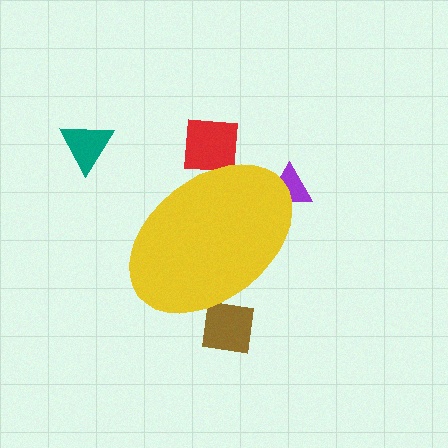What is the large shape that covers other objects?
A yellow ellipse.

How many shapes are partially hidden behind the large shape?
3 shapes are partially hidden.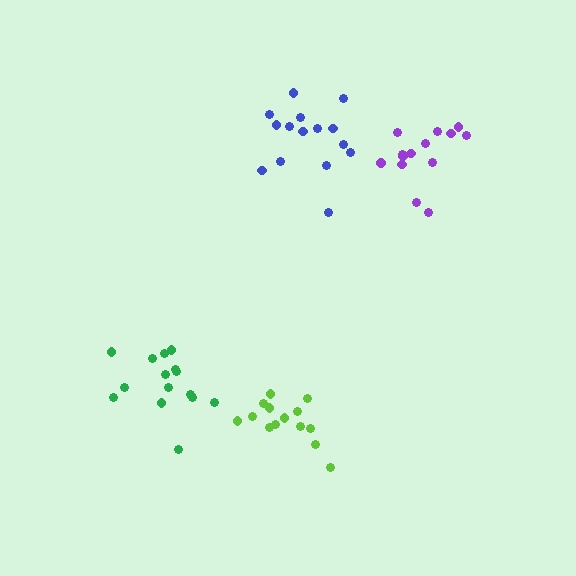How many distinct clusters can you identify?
There are 4 distinct clusters.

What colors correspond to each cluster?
The clusters are colored: blue, purple, lime, green.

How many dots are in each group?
Group 1: 15 dots, Group 2: 14 dots, Group 3: 14 dots, Group 4: 15 dots (58 total).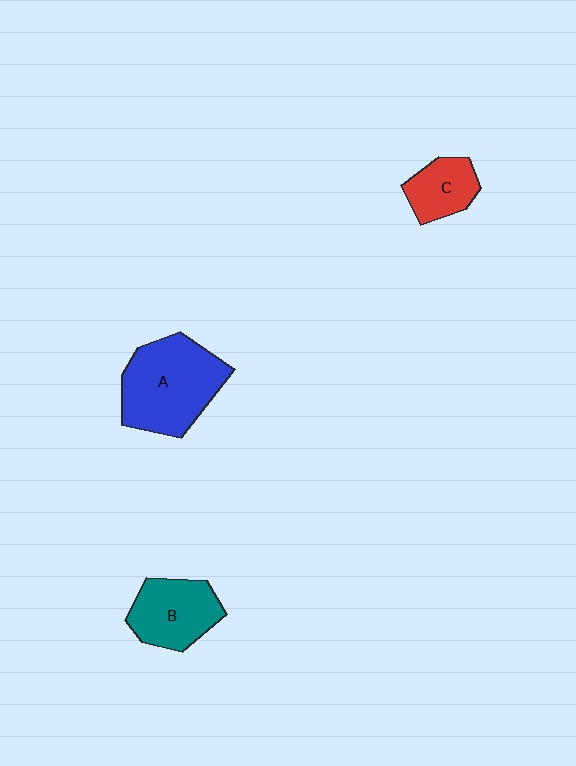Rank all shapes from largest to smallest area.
From largest to smallest: A (blue), B (teal), C (red).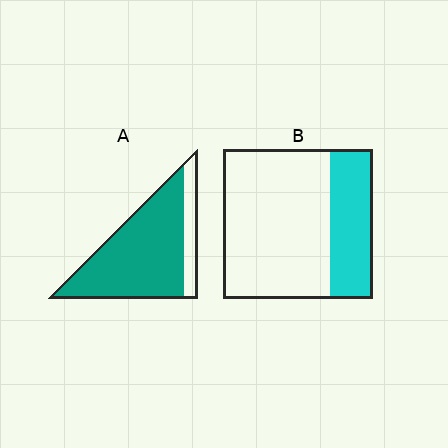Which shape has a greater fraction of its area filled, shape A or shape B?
Shape A.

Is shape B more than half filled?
No.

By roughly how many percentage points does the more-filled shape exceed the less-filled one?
By roughly 55 percentage points (A over B).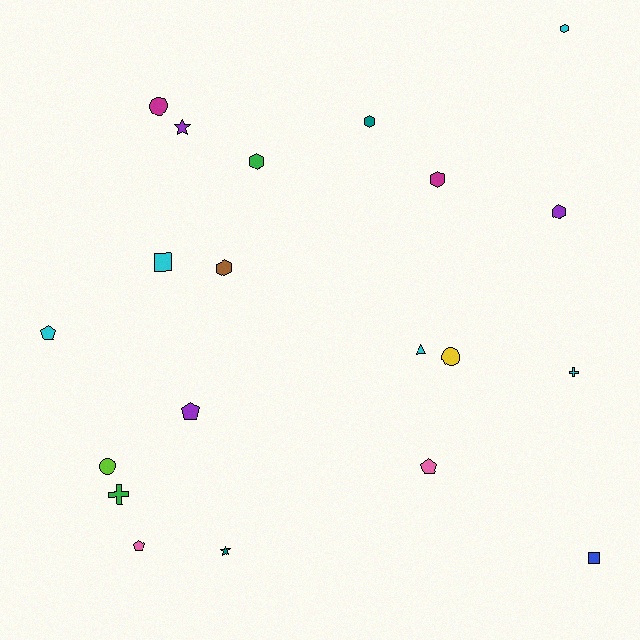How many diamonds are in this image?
There are no diamonds.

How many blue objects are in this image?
There is 1 blue object.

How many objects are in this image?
There are 20 objects.